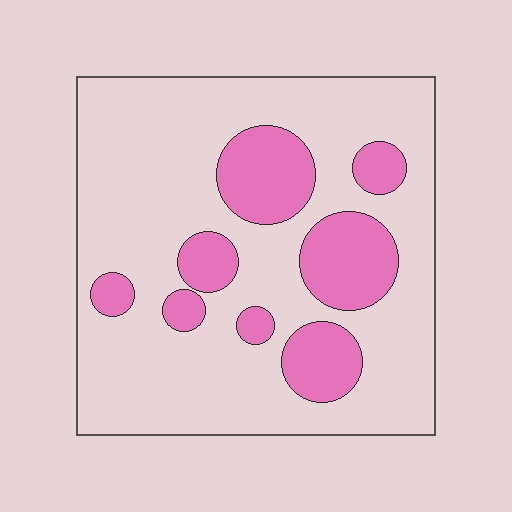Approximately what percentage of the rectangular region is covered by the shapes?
Approximately 25%.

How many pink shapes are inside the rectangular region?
8.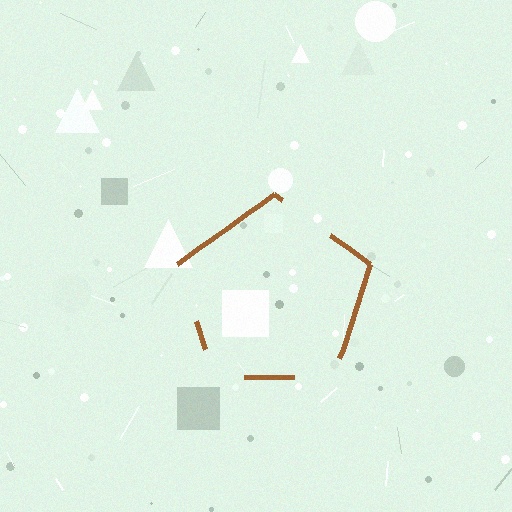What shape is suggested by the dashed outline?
The dashed outline suggests a pentagon.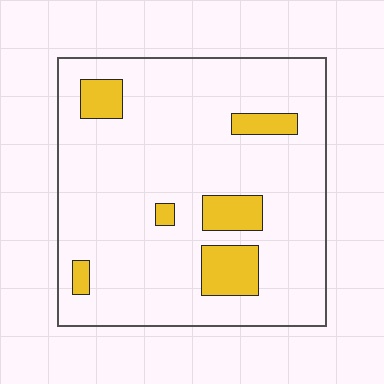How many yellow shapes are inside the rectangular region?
6.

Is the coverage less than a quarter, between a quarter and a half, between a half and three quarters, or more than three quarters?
Less than a quarter.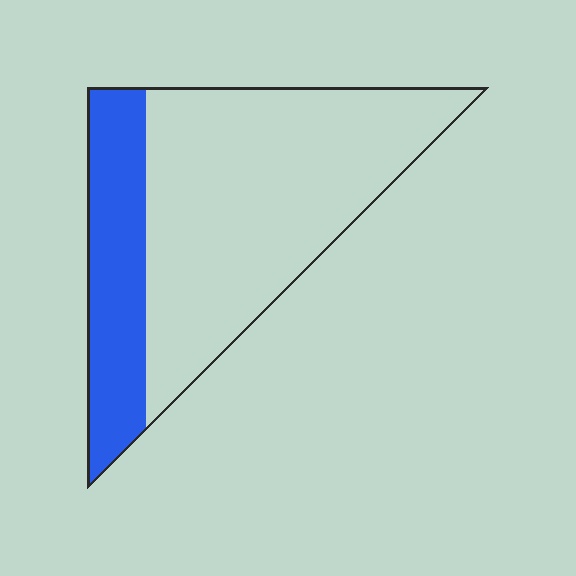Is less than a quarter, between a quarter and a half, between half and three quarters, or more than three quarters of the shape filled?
Between a quarter and a half.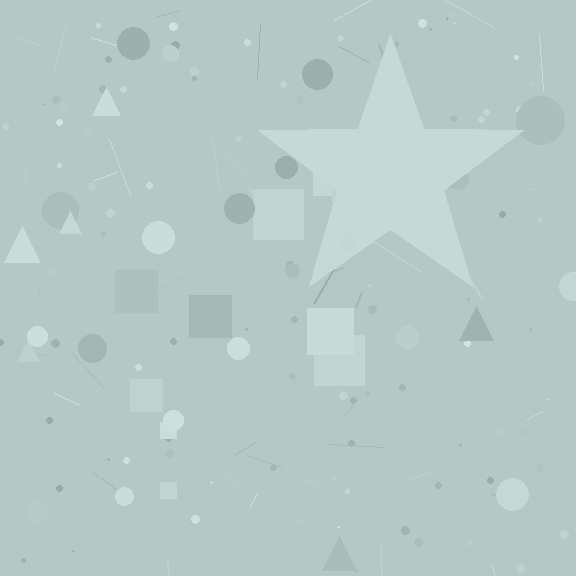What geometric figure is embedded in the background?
A star is embedded in the background.